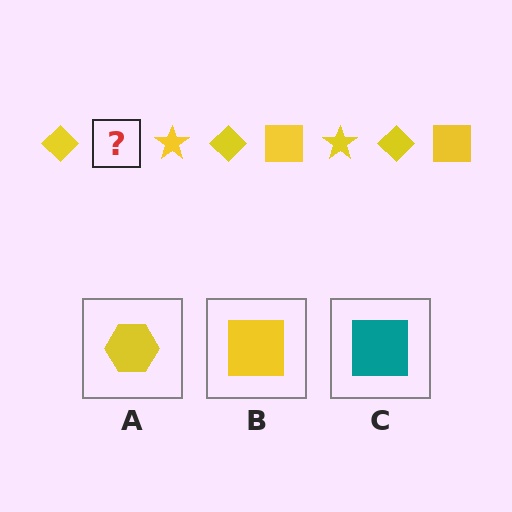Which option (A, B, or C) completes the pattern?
B.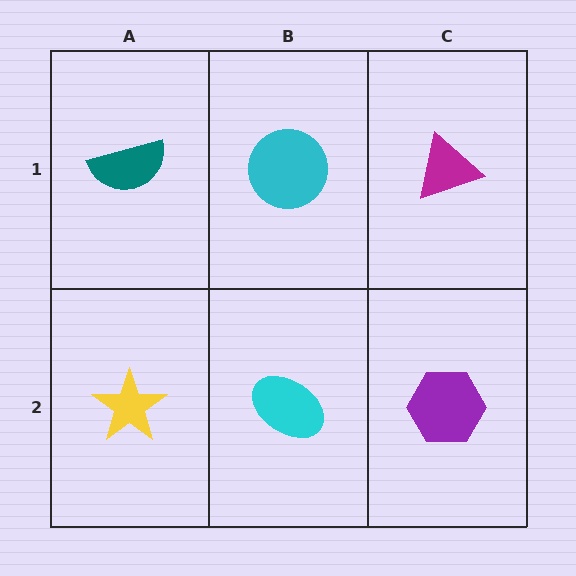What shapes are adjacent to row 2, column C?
A magenta triangle (row 1, column C), a cyan ellipse (row 2, column B).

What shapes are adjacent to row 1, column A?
A yellow star (row 2, column A), a cyan circle (row 1, column B).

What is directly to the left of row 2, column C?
A cyan ellipse.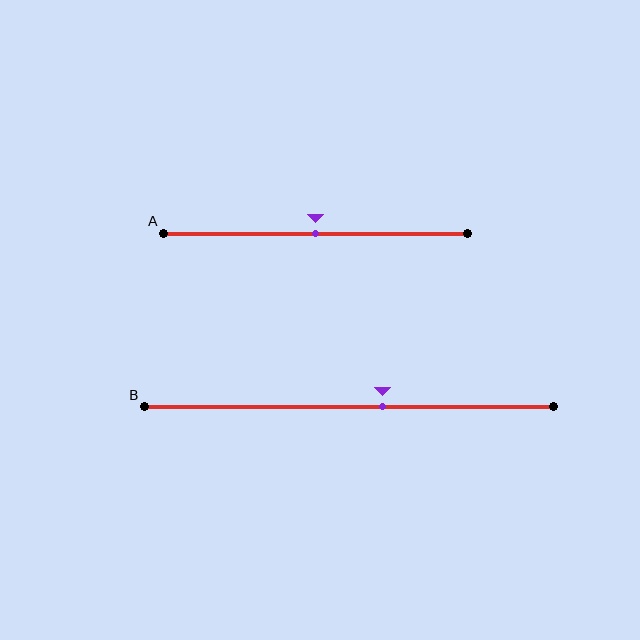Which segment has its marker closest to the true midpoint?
Segment A has its marker closest to the true midpoint.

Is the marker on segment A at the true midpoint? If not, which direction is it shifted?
Yes, the marker on segment A is at the true midpoint.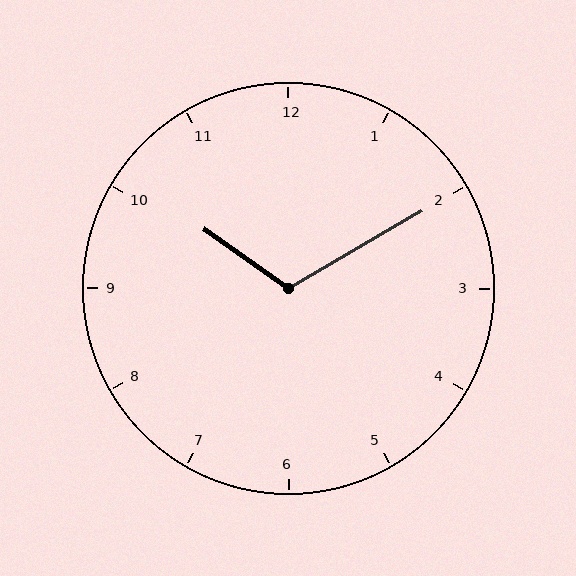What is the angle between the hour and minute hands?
Approximately 115 degrees.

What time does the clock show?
10:10.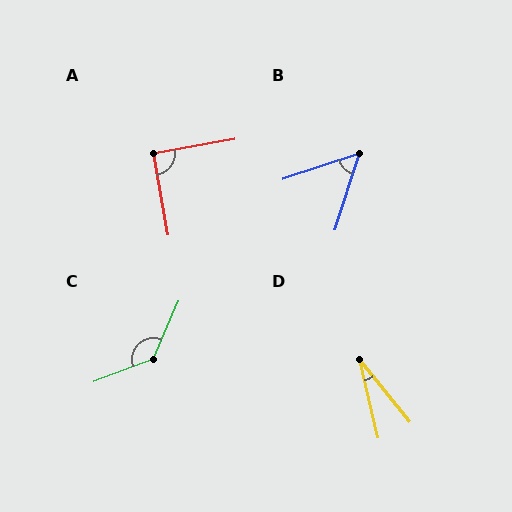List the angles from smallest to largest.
D (26°), B (54°), A (90°), C (134°).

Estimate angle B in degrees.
Approximately 54 degrees.